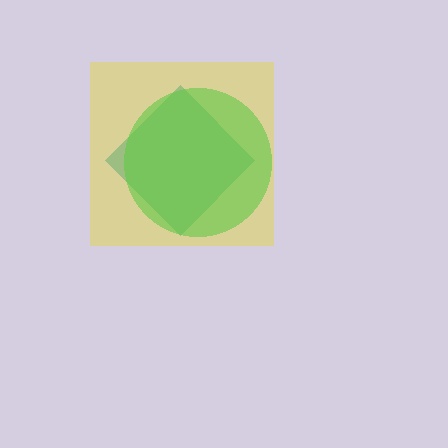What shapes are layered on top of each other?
The layered shapes are: a teal diamond, a yellow square, a lime circle.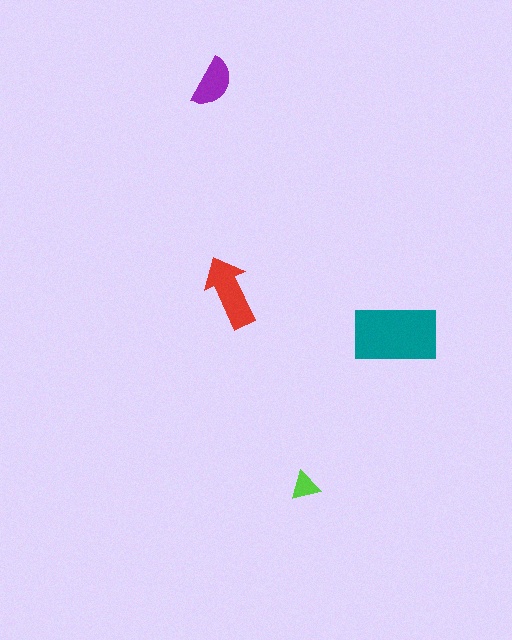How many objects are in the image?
There are 4 objects in the image.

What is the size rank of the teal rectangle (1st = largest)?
1st.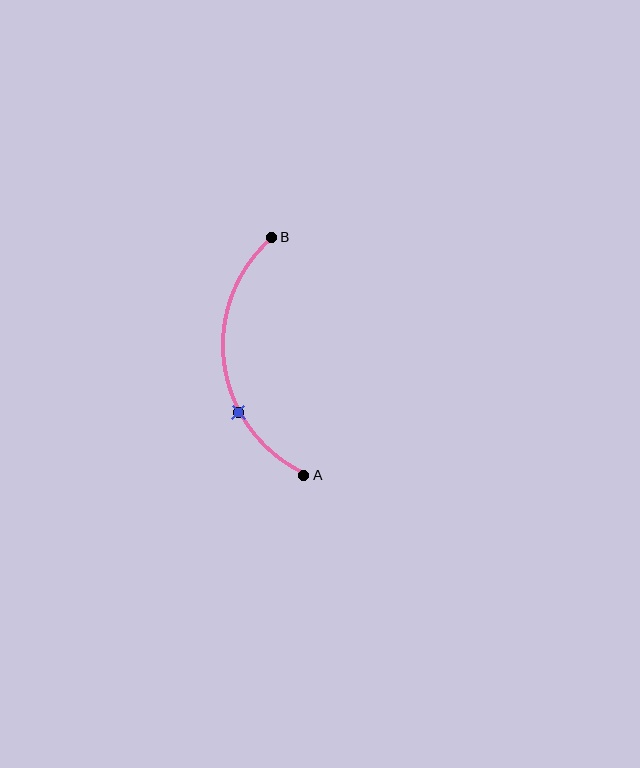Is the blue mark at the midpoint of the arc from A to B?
No. The blue mark lies on the arc but is closer to endpoint A. The arc midpoint would be at the point on the curve equidistant along the arc from both A and B.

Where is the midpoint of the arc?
The arc midpoint is the point on the curve farthest from the straight line joining A and B. It sits to the left of that line.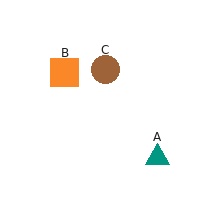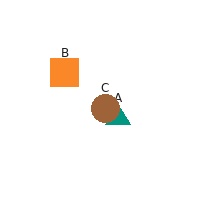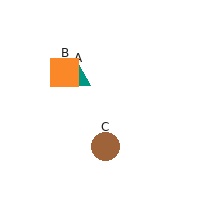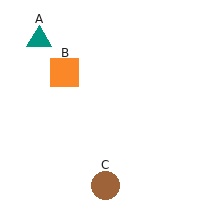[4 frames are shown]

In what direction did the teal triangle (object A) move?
The teal triangle (object A) moved up and to the left.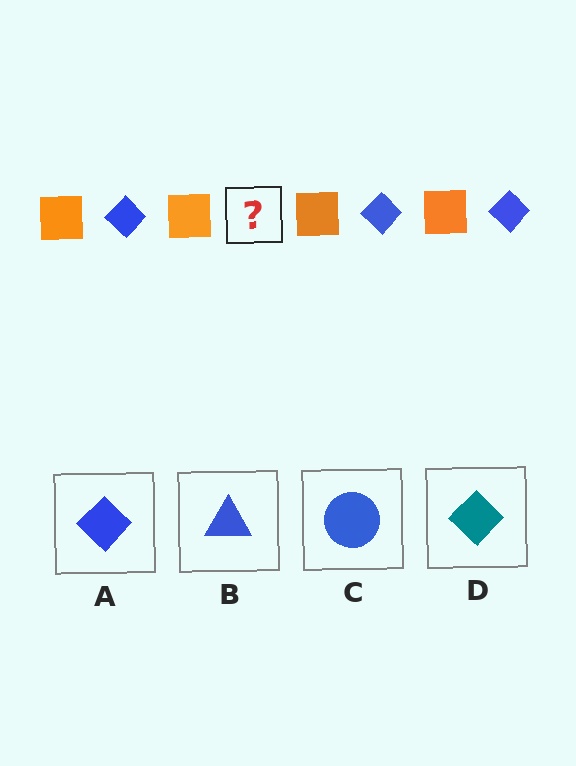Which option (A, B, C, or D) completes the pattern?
A.